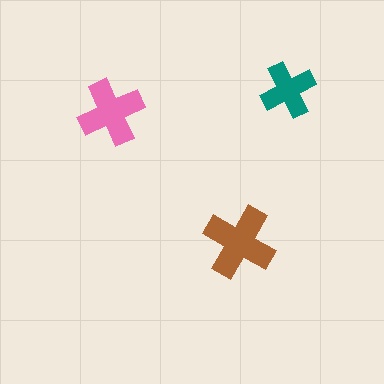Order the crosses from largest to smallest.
the brown one, the pink one, the teal one.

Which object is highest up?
The teal cross is topmost.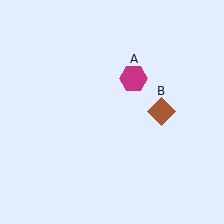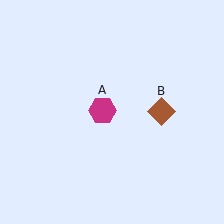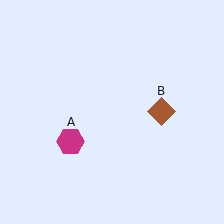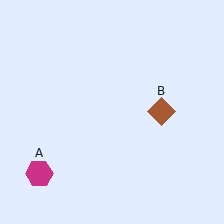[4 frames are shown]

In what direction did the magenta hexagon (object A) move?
The magenta hexagon (object A) moved down and to the left.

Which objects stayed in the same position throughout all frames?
Brown diamond (object B) remained stationary.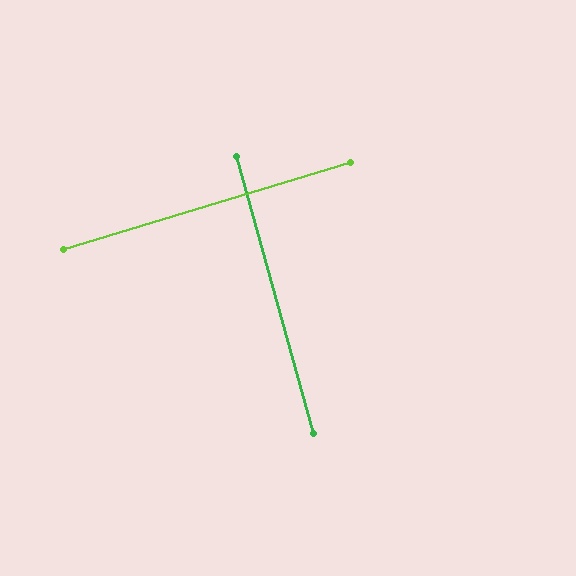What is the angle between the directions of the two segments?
Approximately 89 degrees.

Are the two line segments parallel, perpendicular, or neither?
Perpendicular — they meet at approximately 89°.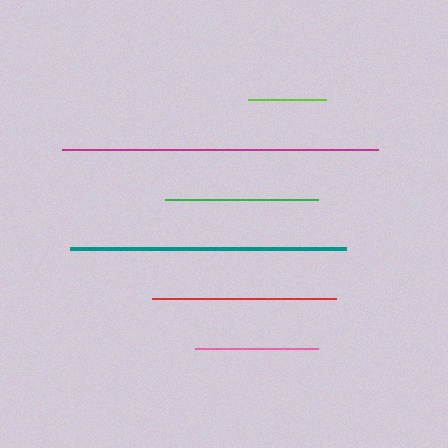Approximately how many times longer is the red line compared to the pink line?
The red line is approximately 1.5 times the length of the pink line.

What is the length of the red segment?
The red segment is approximately 184 pixels long.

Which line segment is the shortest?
The lime line is the shortest at approximately 78 pixels.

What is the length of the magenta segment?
The magenta segment is approximately 316 pixels long.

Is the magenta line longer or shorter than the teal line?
The magenta line is longer than the teal line.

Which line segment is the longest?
The magenta line is the longest at approximately 316 pixels.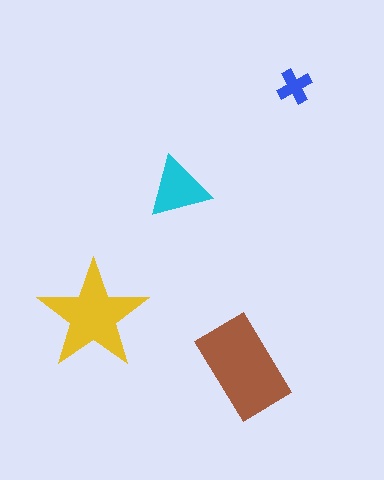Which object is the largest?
The brown rectangle.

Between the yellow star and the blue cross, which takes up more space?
The yellow star.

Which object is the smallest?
The blue cross.